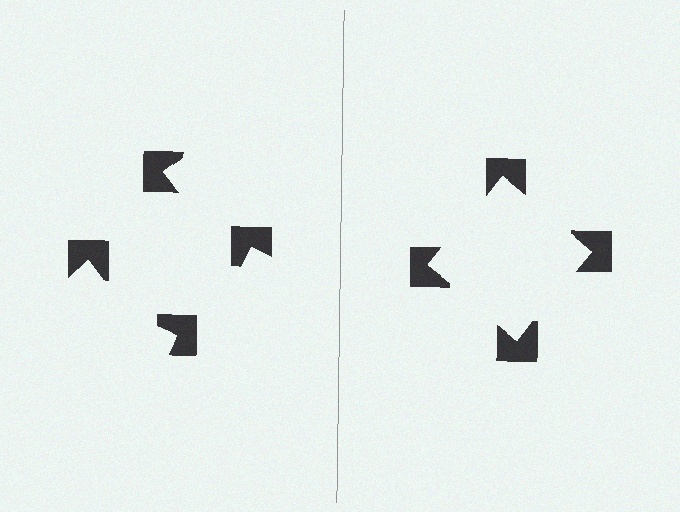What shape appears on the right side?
An illusory square.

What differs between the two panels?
The notched squares are positioned identically on both sides; only the wedge orientations differ. On the right they align to a square; on the left they are misaligned.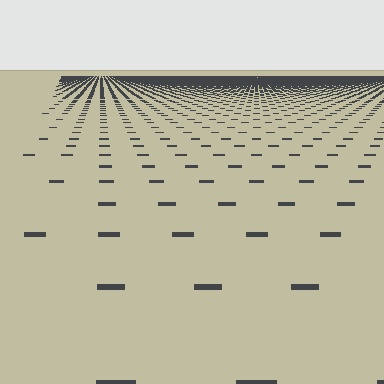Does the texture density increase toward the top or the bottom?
Density increases toward the top.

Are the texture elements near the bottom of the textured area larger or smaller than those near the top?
Larger. Near the bottom, elements are closer to the viewer and appear at a bigger on-screen size.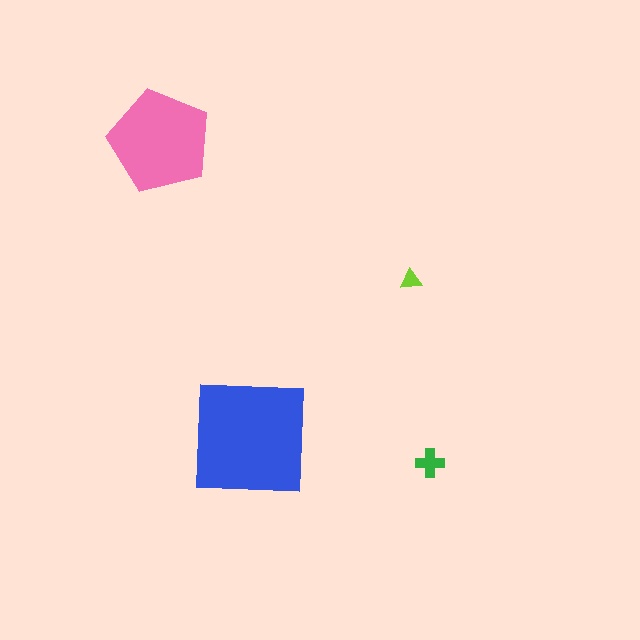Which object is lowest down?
The green cross is bottommost.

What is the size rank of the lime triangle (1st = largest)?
4th.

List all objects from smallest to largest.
The lime triangle, the green cross, the pink pentagon, the blue square.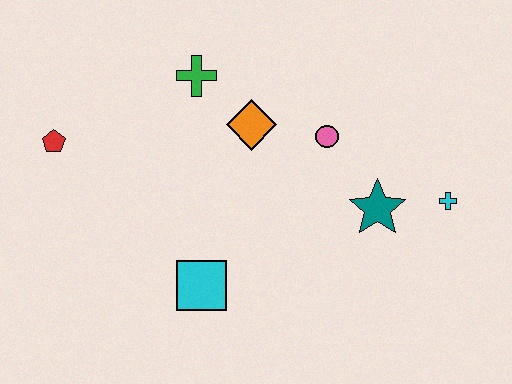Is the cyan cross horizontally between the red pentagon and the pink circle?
No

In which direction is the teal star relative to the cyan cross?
The teal star is to the left of the cyan cross.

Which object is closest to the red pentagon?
The green cross is closest to the red pentagon.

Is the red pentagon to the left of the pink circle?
Yes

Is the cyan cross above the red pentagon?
No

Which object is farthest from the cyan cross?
The red pentagon is farthest from the cyan cross.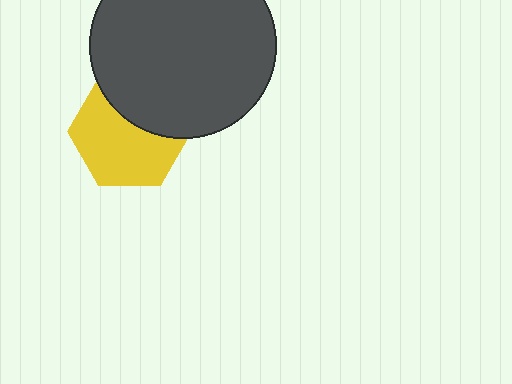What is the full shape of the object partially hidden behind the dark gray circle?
The partially hidden object is a yellow hexagon.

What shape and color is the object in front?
The object in front is a dark gray circle.